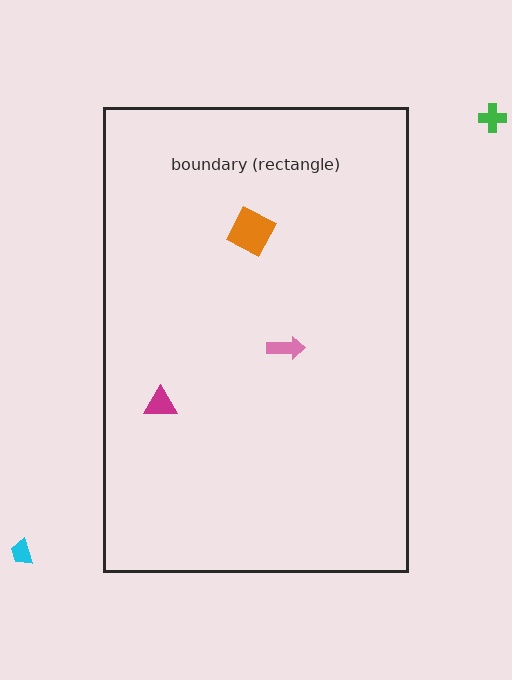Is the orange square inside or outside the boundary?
Inside.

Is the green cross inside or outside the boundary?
Outside.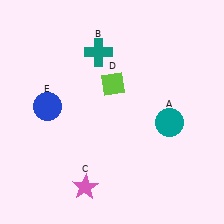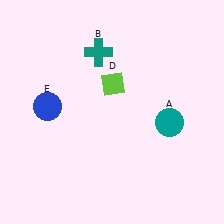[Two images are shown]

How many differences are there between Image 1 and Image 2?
There is 1 difference between the two images.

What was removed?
The pink star (C) was removed in Image 2.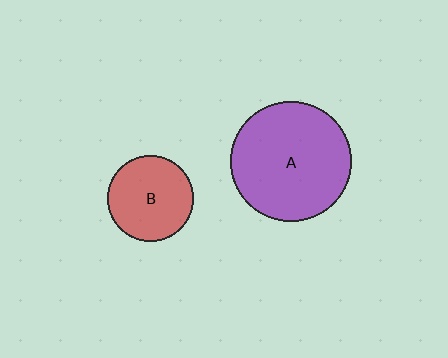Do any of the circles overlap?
No, none of the circles overlap.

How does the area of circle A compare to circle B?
Approximately 2.0 times.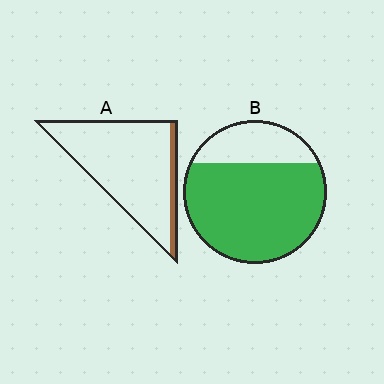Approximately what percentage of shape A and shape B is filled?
A is approximately 10% and B is approximately 75%.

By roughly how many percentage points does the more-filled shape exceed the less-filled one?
By roughly 65 percentage points (B over A).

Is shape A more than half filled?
No.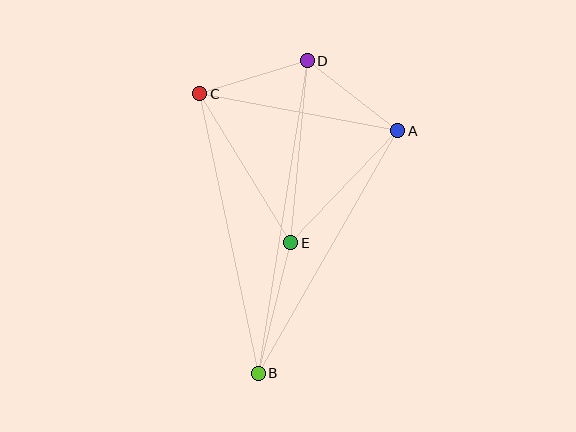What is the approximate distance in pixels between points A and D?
The distance between A and D is approximately 115 pixels.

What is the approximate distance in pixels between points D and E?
The distance between D and E is approximately 183 pixels.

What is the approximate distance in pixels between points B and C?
The distance between B and C is approximately 285 pixels.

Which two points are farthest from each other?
Points B and D are farthest from each other.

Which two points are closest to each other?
Points C and D are closest to each other.